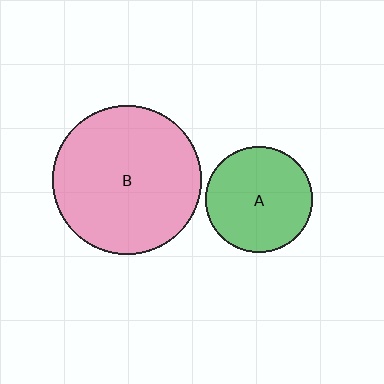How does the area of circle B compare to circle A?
Approximately 2.0 times.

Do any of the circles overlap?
No, none of the circles overlap.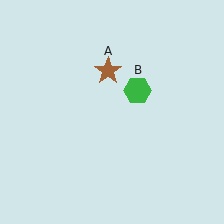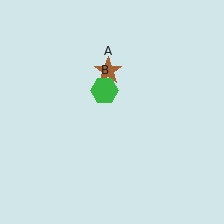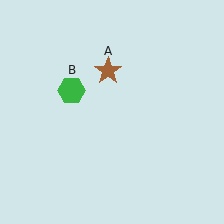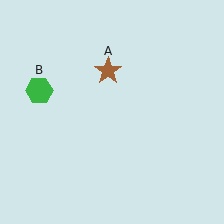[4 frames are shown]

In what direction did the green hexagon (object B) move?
The green hexagon (object B) moved left.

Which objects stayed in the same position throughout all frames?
Brown star (object A) remained stationary.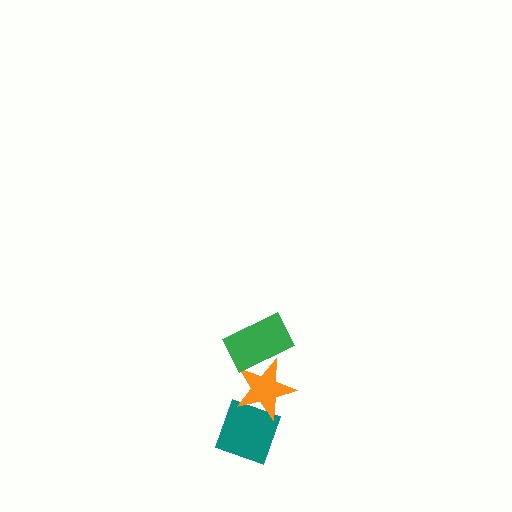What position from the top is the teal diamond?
The teal diamond is 3rd from the top.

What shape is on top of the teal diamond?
The orange star is on top of the teal diamond.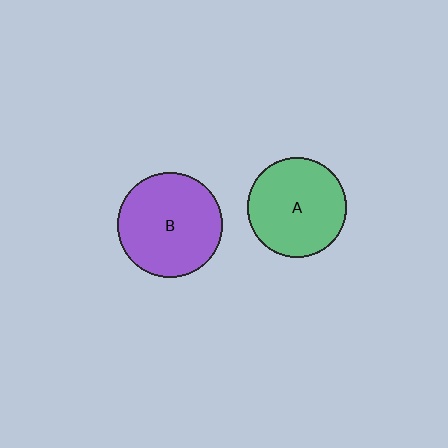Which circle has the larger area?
Circle B (purple).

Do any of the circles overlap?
No, none of the circles overlap.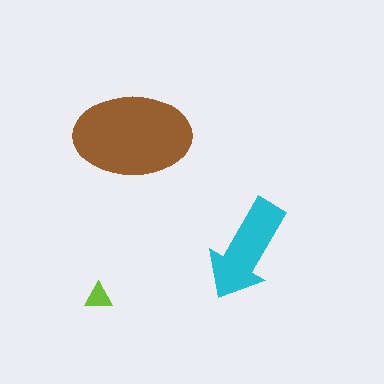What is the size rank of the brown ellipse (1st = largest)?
1st.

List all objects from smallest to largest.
The lime triangle, the cyan arrow, the brown ellipse.